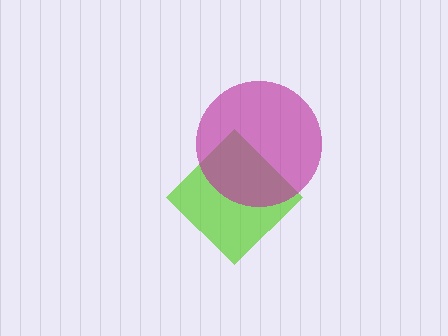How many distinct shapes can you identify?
There are 2 distinct shapes: a lime diamond, a magenta circle.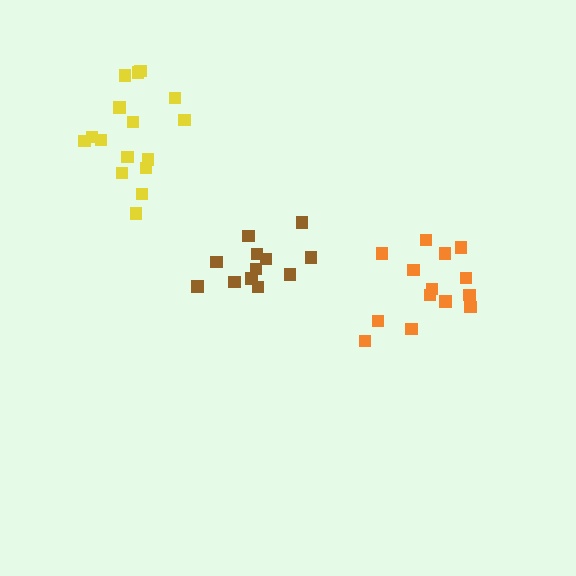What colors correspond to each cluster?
The clusters are colored: brown, yellow, orange.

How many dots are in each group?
Group 1: 12 dots, Group 2: 16 dots, Group 3: 14 dots (42 total).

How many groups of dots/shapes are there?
There are 3 groups.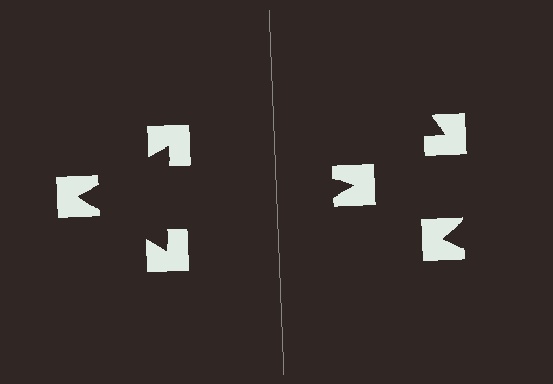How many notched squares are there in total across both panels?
6 — 3 on each side.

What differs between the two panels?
The notched squares are positioned identically on both sides; only the wedge orientations differ. On the left they align to a triangle; on the right they are misaligned.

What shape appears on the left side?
An illusory triangle.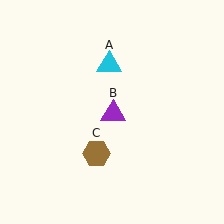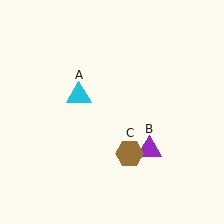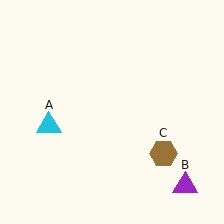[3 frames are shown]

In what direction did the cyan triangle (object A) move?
The cyan triangle (object A) moved down and to the left.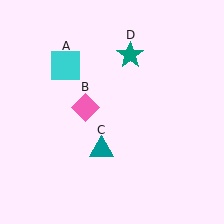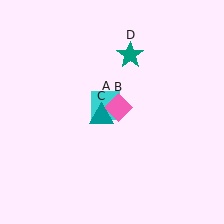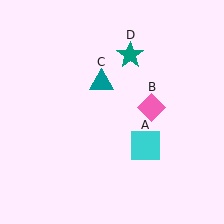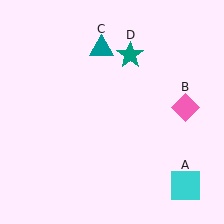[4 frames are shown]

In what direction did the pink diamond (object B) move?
The pink diamond (object B) moved right.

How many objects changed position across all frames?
3 objects changed position: cyan square (object A), pink diamond (object B), teal triangle (object C).